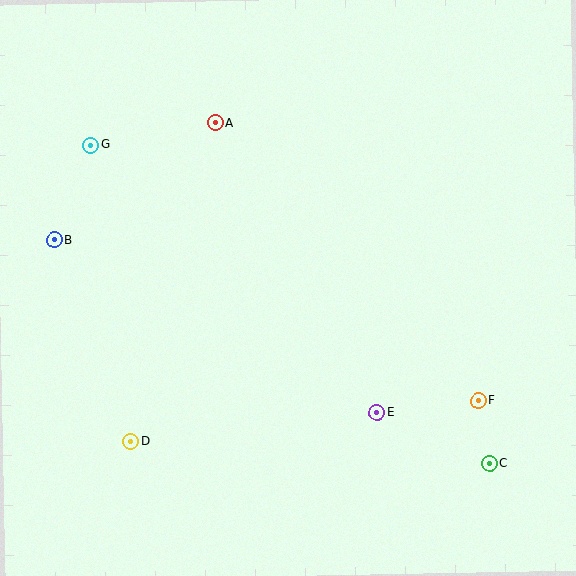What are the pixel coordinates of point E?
Point E is at (377, 413).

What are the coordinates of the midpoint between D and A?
The midpoint between D and A is at (173, 282).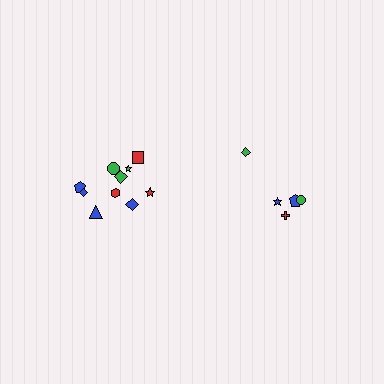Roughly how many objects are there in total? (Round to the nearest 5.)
Roughly 15 objects in total.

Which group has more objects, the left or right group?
The left group.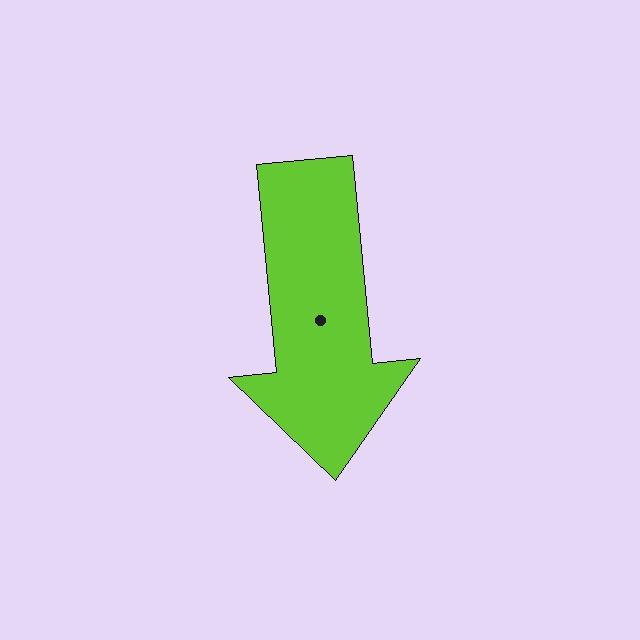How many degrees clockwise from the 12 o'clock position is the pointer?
Approximately 174 degrees.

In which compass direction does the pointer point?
South.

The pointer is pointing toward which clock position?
Roughly 6 o'clock.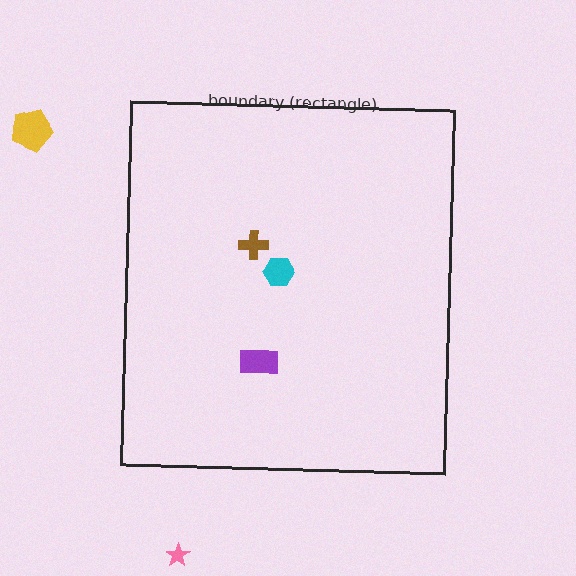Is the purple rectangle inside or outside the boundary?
Inside.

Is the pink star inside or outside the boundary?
Outside.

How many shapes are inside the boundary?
3 inside, 2 outside.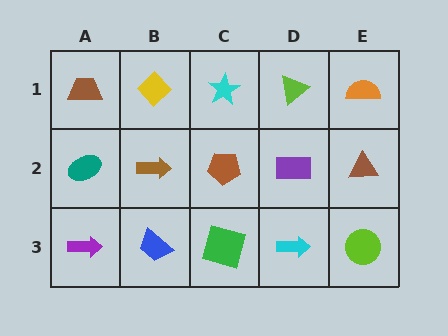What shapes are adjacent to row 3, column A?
A teal ellipse (row 2, column A), a blue trapezoid (row 3, column B).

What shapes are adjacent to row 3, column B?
A brown arrow (row 2, column B), a purple arrow (row 3, column A), a green square (row 3, column C).